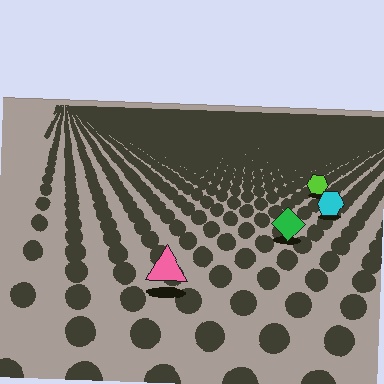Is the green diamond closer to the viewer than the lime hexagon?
Yes. The green diamond is closer — you can tell from the texture gradient: the ground texture is coarser near it.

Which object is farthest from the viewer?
The lime hexagon is farthest from the viewer. It appears smaller and the ground texture around it is denser.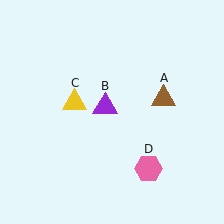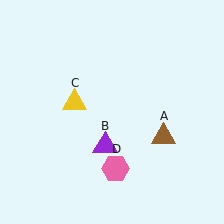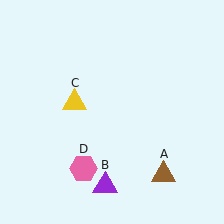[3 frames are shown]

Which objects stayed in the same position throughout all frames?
Yellow triangle (object C) remained stationary.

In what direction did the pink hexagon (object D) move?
The pink hexagon (object D) moved left.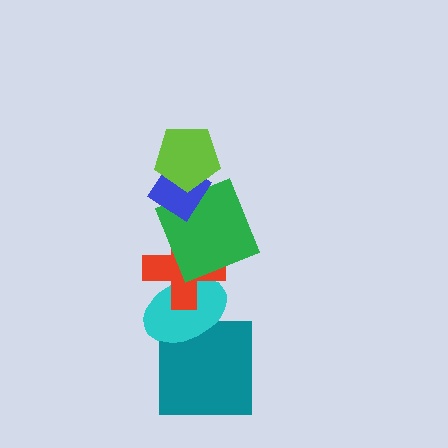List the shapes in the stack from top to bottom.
From top to bottom: the lime pentagon, the blue diamond, the green square, the red cross, the cyan ellipse, the teal square.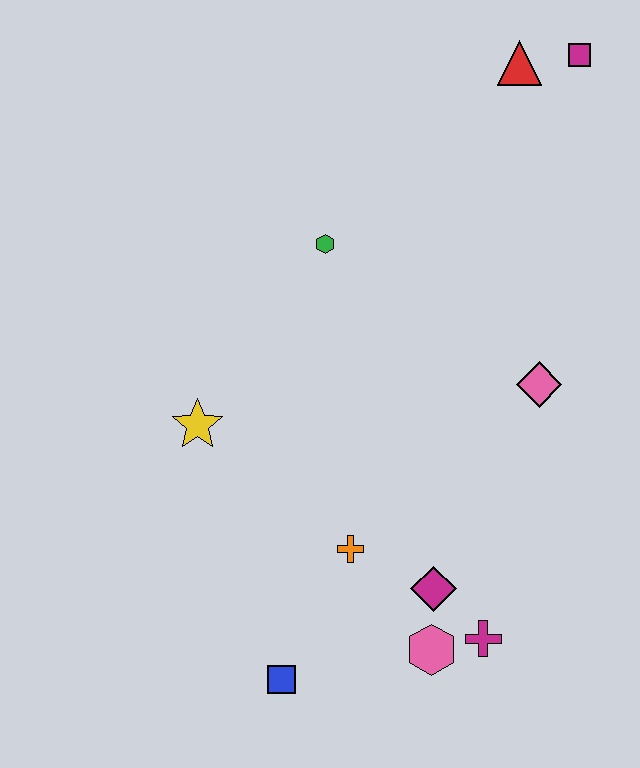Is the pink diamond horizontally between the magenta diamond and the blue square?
No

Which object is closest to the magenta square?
The red triangle is closest to the magenta square.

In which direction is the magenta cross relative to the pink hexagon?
The magenta cross is to the right of the pink hexagon.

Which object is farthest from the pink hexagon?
The magenta square is farthest from the pink hexagon.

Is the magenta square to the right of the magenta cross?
Yes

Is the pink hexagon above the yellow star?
No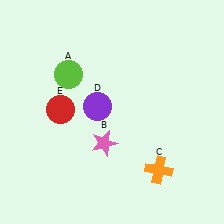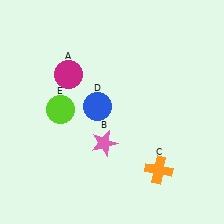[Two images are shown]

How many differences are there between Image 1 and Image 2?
There are 3 differences between the two images.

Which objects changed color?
A changed from lime to magenta. D changed from purple to blue. E changed from red to lime.